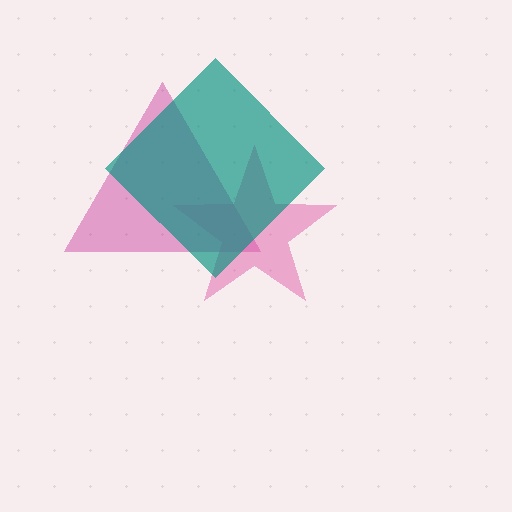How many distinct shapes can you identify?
There are 3 distinct shapes: a magenta triangle, a pink star, a teal diamond.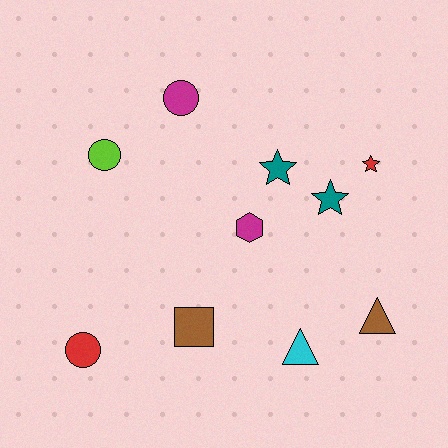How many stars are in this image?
There are 3 stars.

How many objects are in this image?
There are 10 objects.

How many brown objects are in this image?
There are 2 brown objects.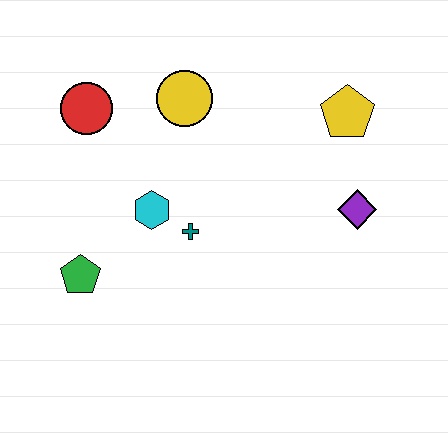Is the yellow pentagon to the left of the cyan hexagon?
No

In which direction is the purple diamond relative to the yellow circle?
The purple diamond is to the right of the yellow circle.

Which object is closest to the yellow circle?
The red circle is closest to the yellow circle.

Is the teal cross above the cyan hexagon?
No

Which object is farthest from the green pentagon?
The yellow pentagon is farthest from the green pentagon.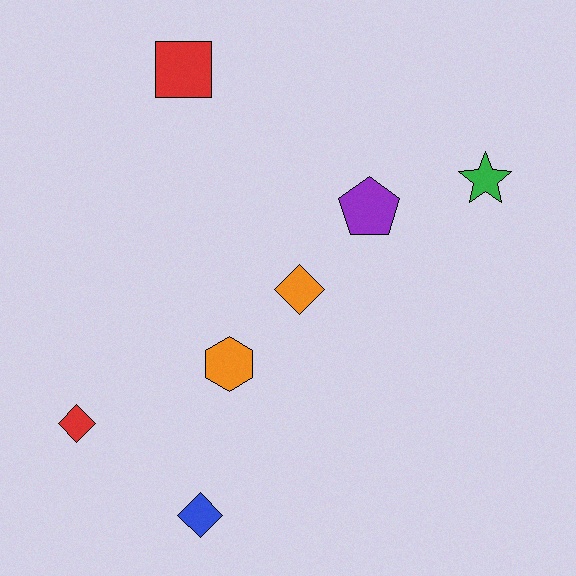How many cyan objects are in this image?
There are no cyan objects.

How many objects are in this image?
There are 7 objects.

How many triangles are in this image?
There are no triangles.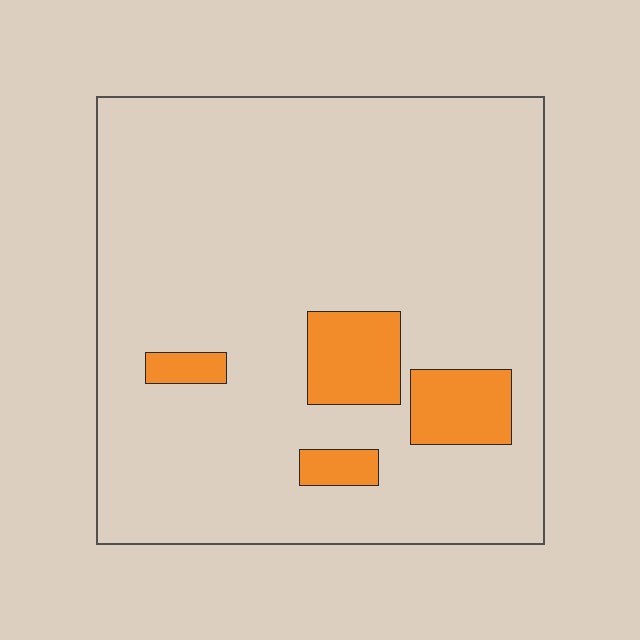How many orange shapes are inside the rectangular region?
4.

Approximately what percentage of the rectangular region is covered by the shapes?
Approximately 10%.